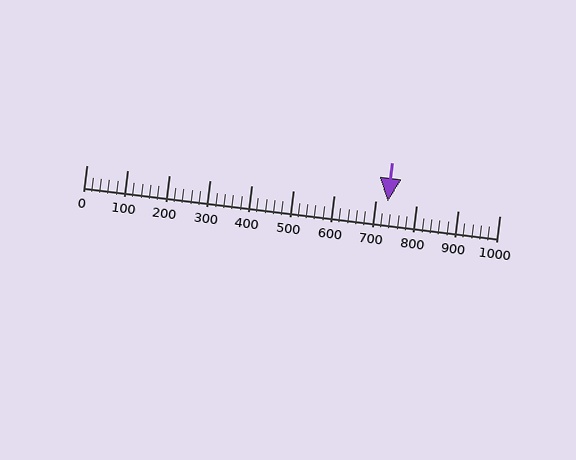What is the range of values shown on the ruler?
The ruler shows values from 0 to 1000.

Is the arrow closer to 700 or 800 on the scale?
The arrow is closer to 700.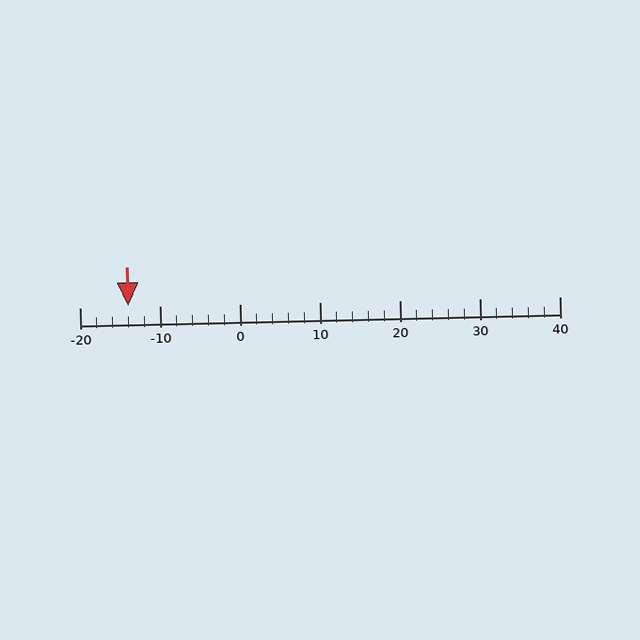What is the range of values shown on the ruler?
The ruler shows values from -20 to 40.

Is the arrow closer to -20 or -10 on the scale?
The arrow is closer to -10.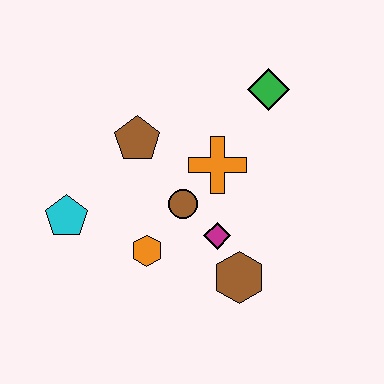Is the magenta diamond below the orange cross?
Yes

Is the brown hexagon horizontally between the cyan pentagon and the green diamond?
Yes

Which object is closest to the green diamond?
The orange cross is closest to the green diamond.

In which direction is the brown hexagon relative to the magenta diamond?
The brown hexagon is below the magenta diamond.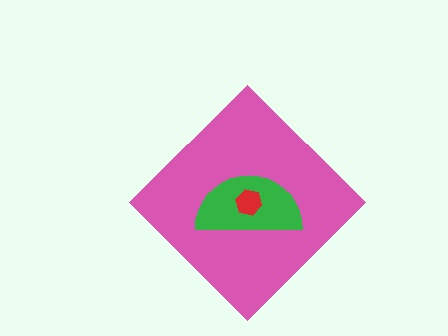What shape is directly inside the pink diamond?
The green semicircle.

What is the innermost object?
The red hexagon.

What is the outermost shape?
The pink diamond.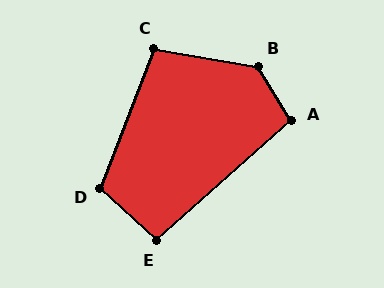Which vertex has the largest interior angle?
B, at approximately 131 degrees.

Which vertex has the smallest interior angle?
E, at approximately 96 degrees.